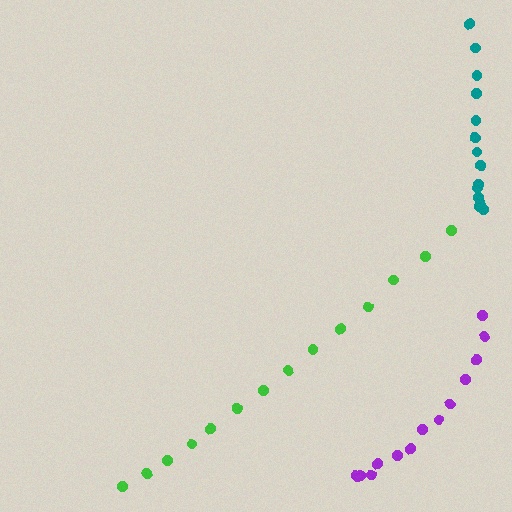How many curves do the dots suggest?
There are 3 distinct paths.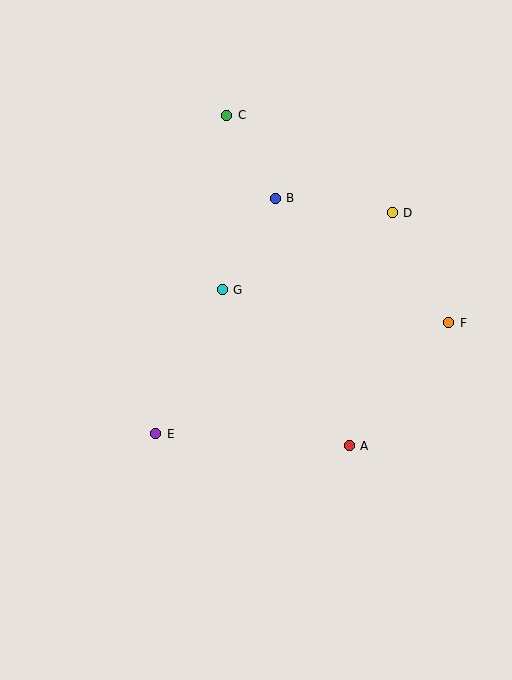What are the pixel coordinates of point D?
Point D is at (392, 213).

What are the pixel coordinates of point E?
Point E is at (156, 434).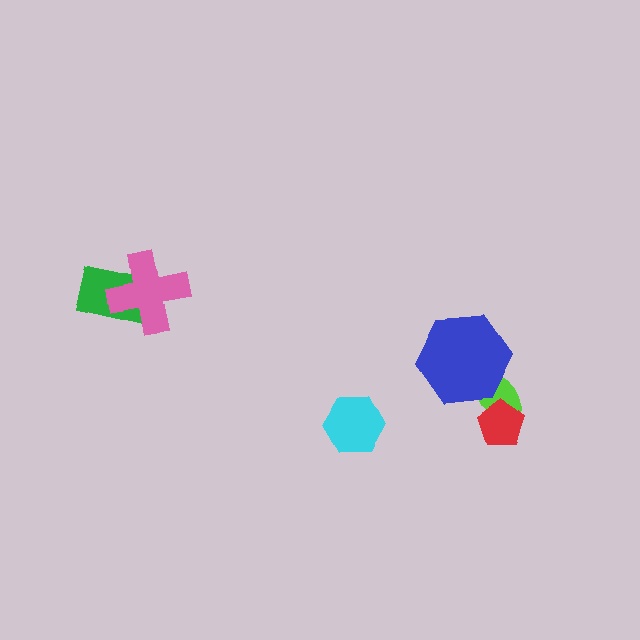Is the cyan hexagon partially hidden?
No, no other shape covers it.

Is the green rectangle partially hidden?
Yes, it is partially covered by another shape.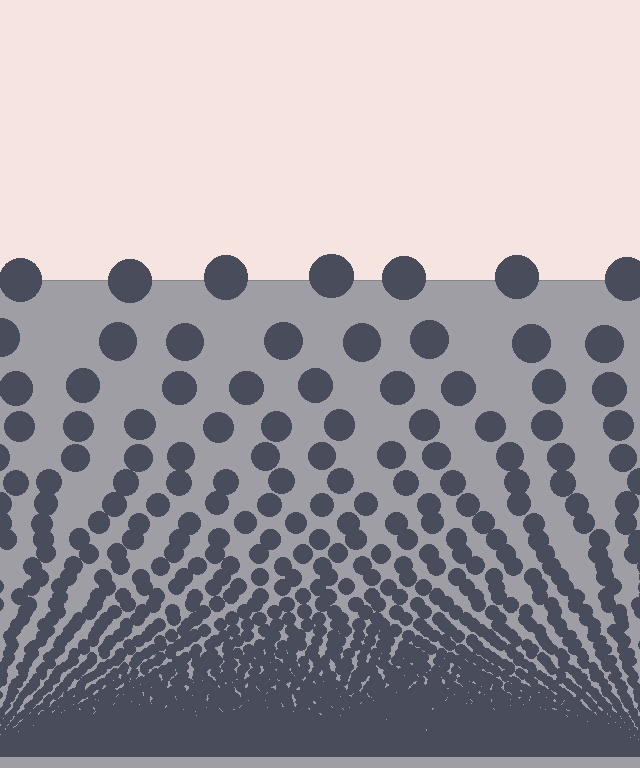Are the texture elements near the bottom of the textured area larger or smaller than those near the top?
Smaller. The gradient is inverted — elements near the bottom are smaller and denser.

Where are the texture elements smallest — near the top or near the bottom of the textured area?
Near the bottom.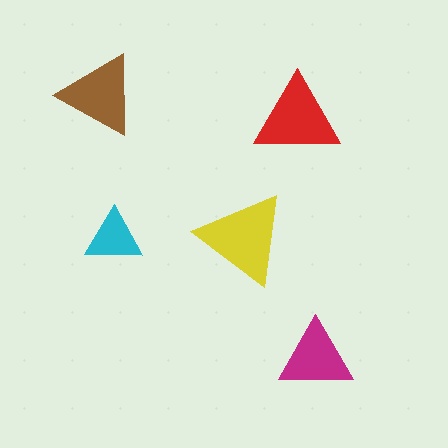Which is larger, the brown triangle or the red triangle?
The red one.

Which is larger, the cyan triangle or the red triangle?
The red one.